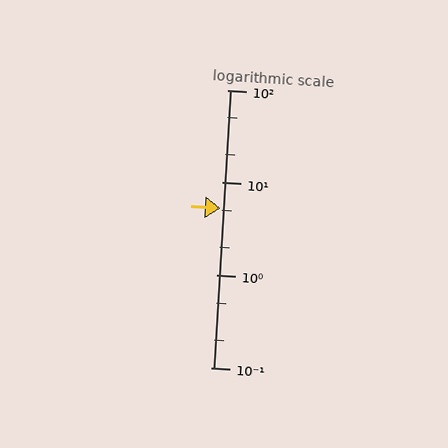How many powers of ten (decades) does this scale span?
The scale spans 3 decades, from 0.1 to 100.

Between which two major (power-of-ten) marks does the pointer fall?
The pointer is between 1 and 10.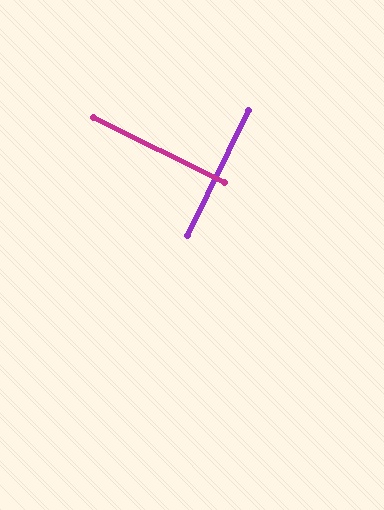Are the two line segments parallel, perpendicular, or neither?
Perpendicular — they meet at approximately 90°.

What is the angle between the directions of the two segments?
Approximately 90 degrees.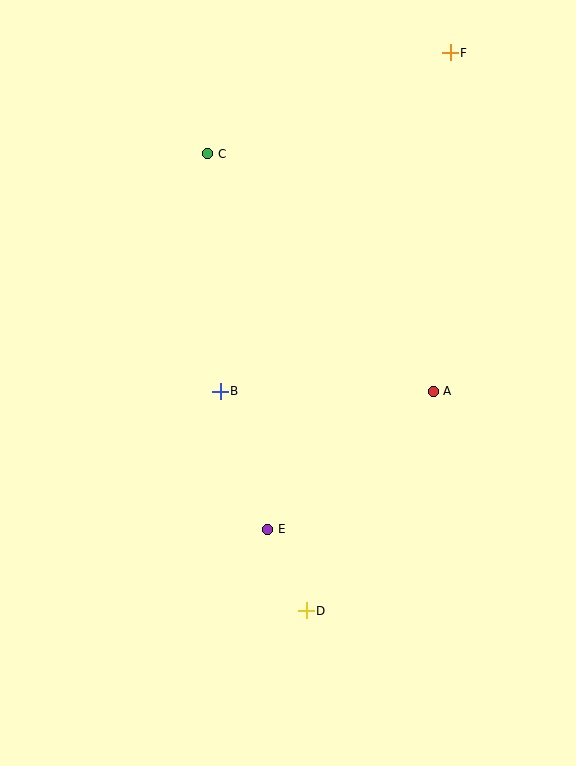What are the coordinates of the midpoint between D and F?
The midpoint between D and F is at (378, 332).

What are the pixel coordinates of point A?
Point A is at (433, 391).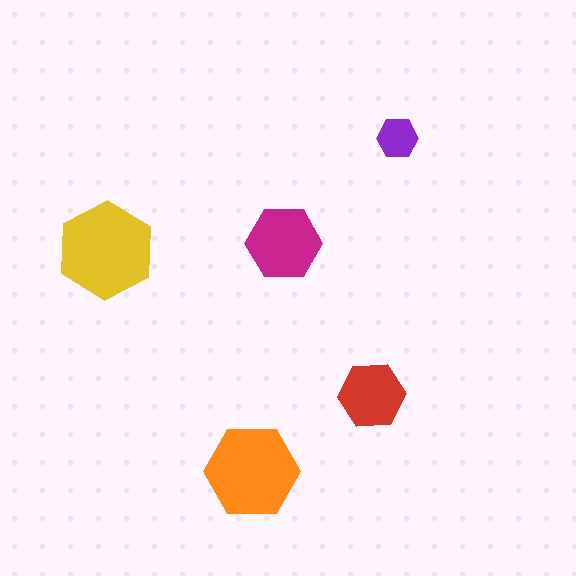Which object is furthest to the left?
The yellow hexagon is leftmost.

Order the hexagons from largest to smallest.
the yellow one, the orange one, the magenta one, the red one, the purple one.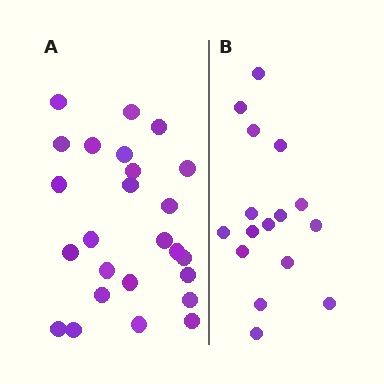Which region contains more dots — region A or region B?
Region A (the left region) has more dots.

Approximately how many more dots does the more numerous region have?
Region A has roughly 8 or so more dots than region B.